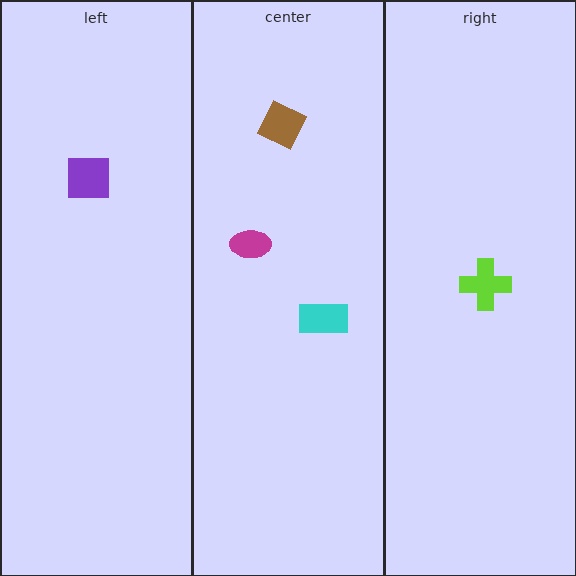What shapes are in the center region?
The magenta ellipse, the cyan rectangle, the brown diamond.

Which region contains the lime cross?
The right region.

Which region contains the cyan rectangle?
The center region.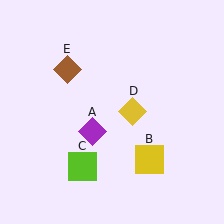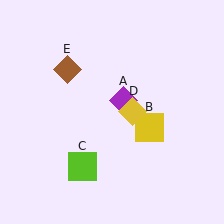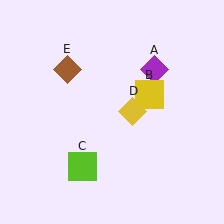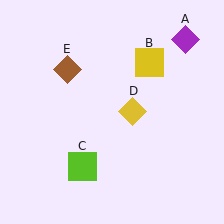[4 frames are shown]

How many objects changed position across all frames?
2 objects changed position: purple diamond (object A), yellow square (object B).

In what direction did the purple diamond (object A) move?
The purple diamond (object A) moved up and to the right.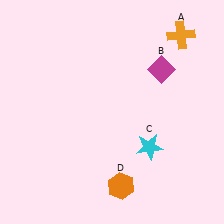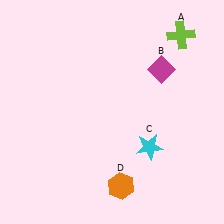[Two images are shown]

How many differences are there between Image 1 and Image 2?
There is 1 difference between the two images.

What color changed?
The cross (A) changed from orange in Image 1 to lime in Image 2.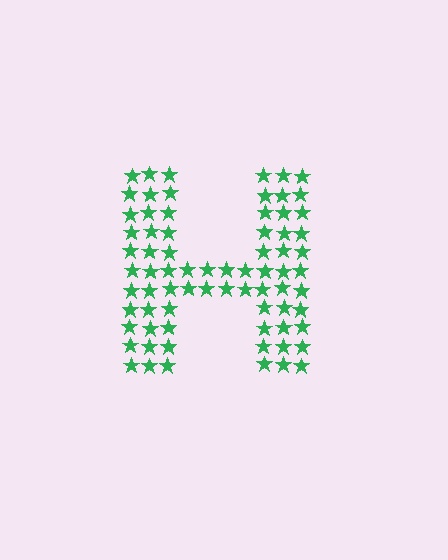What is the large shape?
The large shape is the letter H.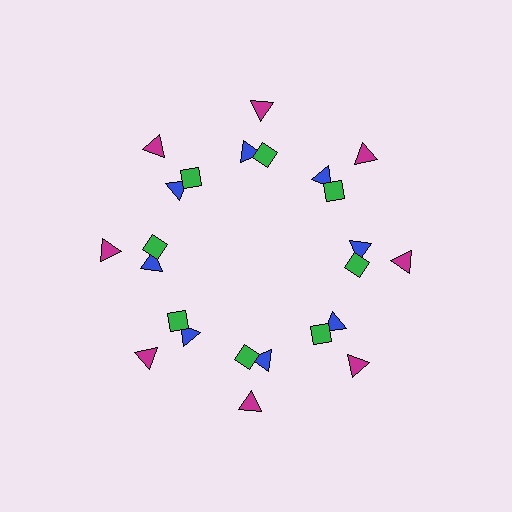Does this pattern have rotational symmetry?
Yes, this pattern has 8-fold rotational symmetry. It looks the same after rotating 45 degrees around the center.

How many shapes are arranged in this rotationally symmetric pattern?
There are 24 shapes, arranged in 8 groups of 3.